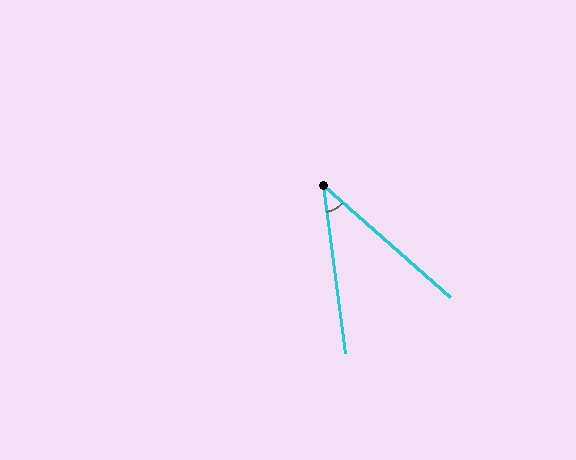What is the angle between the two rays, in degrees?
Approximately 41 degrees.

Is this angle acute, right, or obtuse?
It is acute.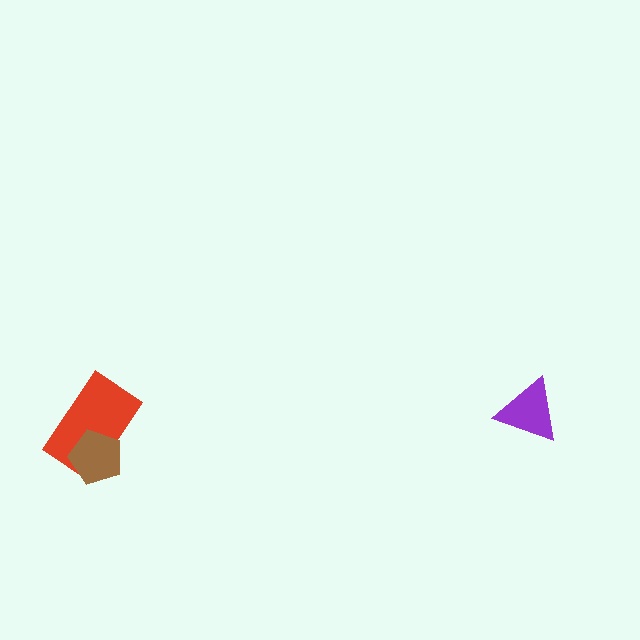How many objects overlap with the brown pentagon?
1 object overlaps with the brown pentagon.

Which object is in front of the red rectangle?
The brown pentagon is in front of the red rectangle.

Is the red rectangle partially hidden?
Yes, it is partially covered by another shape.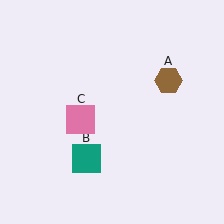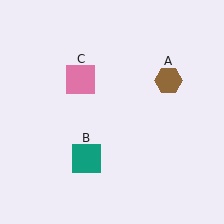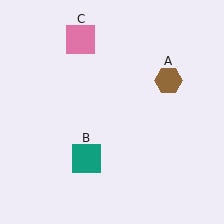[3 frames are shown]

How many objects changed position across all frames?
1 object changed position: pink square (object C).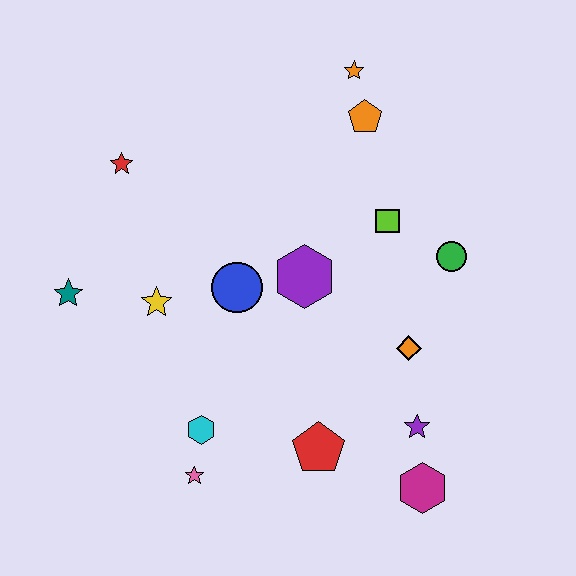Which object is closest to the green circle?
The lime square is closest to the green circle.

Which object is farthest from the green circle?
The teal star is farthest from the green circle.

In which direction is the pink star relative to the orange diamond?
The pink star is to the left of the orange diamond.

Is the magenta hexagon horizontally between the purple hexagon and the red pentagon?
No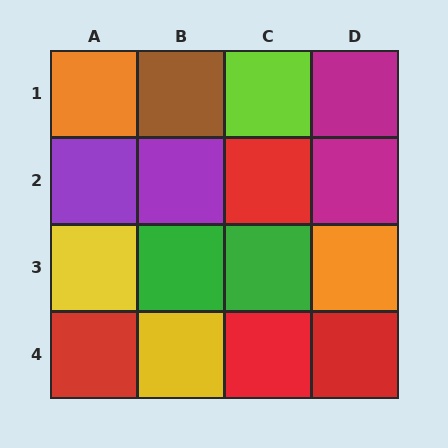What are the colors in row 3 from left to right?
Yellow, green, green, orange.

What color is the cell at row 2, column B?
Purple.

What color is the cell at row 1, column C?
Lime.